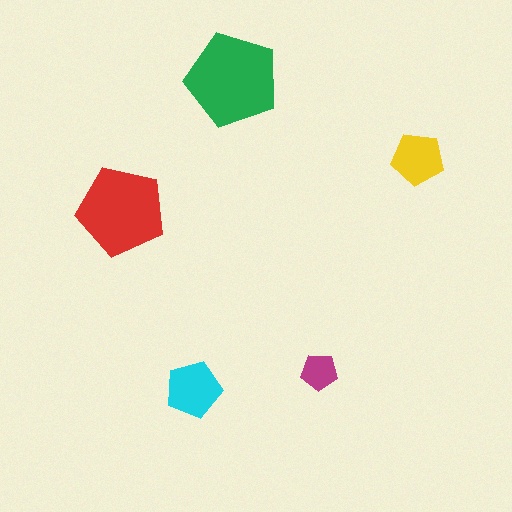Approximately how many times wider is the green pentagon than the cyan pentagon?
About 1.5 times wider.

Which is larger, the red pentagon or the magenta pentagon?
The red one.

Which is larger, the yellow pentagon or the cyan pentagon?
The cyan one.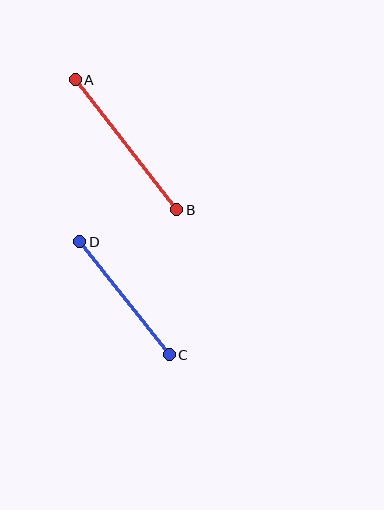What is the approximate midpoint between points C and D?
The midpoint is at approximately (125, 298) pixels.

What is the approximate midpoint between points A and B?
The midpoint is at approximately (126, 145) pixels.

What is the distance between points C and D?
The distance is approximately 144 pixels.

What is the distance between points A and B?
The distance is approximately 165 pixels.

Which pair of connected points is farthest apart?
Points A and B are farthest apart.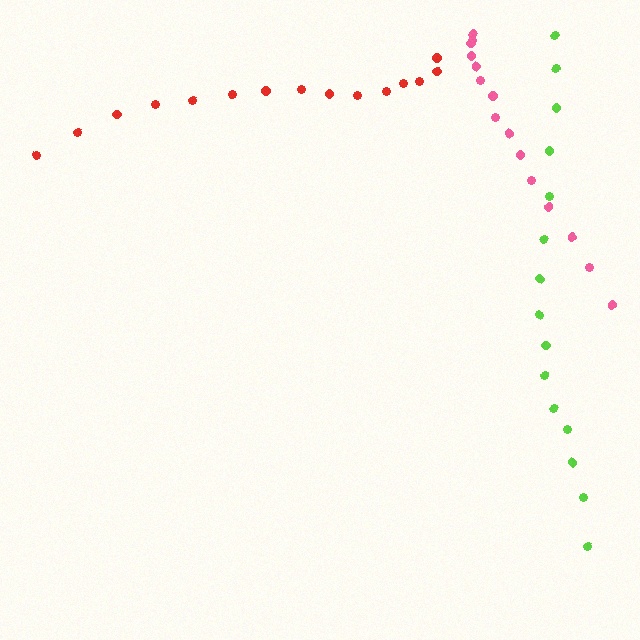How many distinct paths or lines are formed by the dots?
There are 3 distinct paths.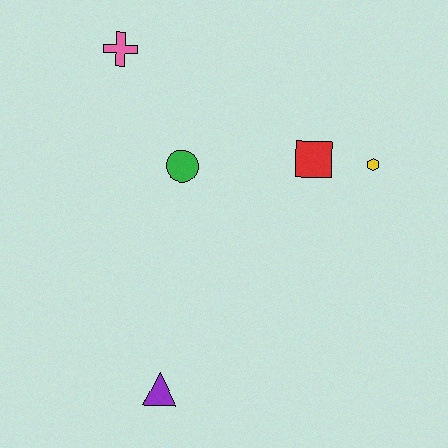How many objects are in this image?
There are 5 objects.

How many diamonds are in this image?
There are no diamonds.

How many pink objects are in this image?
There is 1 pink object.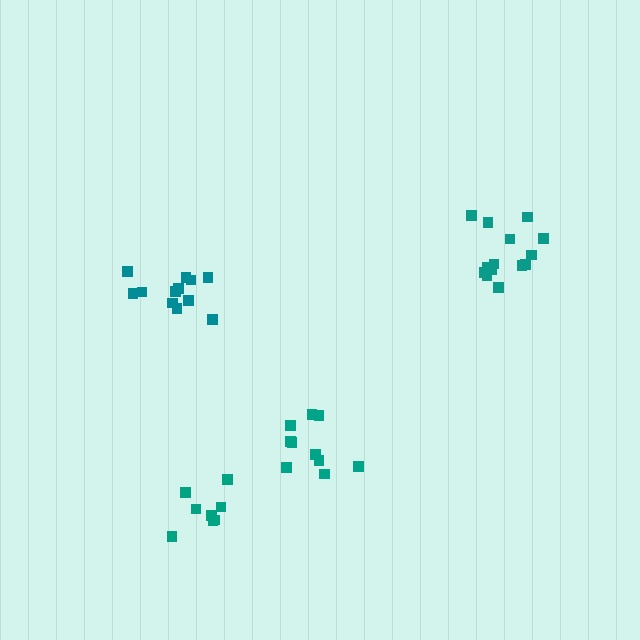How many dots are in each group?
Group 1: 14 dots, Group 2: 8 dots, Group 3: 10 dots, Group 4: 12 dots (44 total).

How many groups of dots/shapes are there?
There are 4 groups.